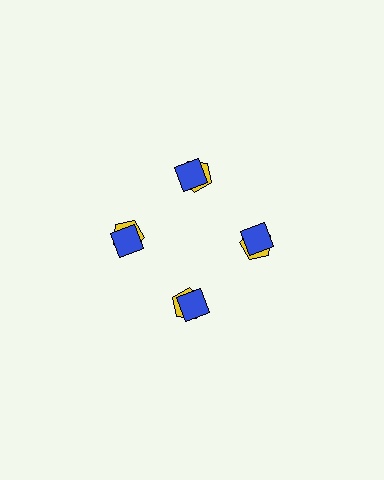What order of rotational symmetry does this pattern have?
This pattern has 4-fold rotational symmetry.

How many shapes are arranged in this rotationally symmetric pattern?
There are 8 shapes, arranged in 4 groups of 2.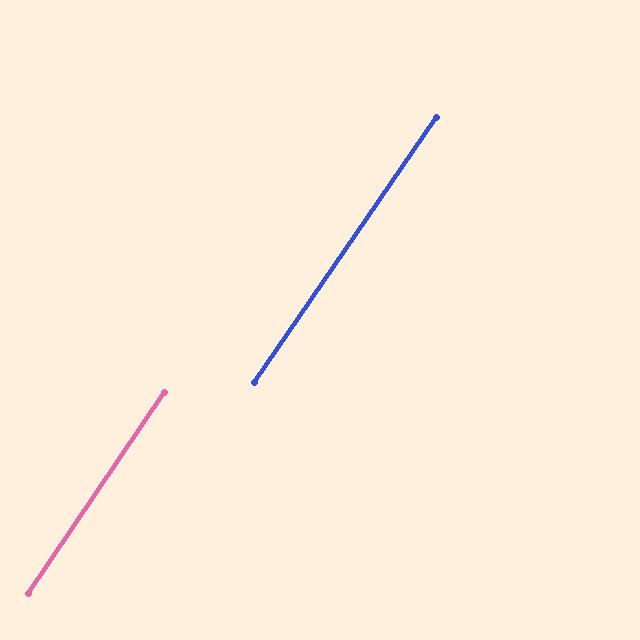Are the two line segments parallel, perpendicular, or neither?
Parallel — their directions differ by only 0.3°.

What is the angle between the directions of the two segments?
Approximately 0 degrees.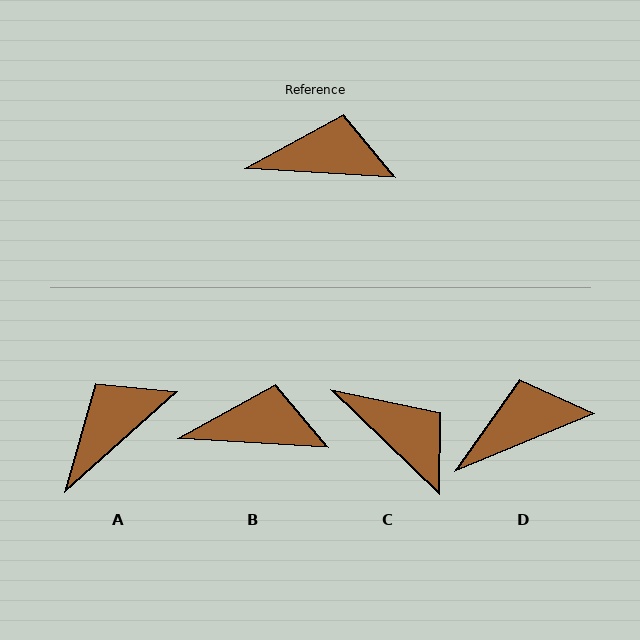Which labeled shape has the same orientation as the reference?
B.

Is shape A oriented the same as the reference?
No, it is off by about 46 degrees.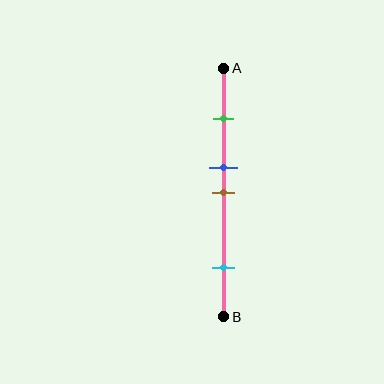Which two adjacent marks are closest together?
The blue and brown marks are the closest adjacent pair.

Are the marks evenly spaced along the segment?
No, the marks are not evenly spaced.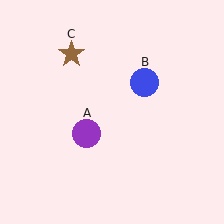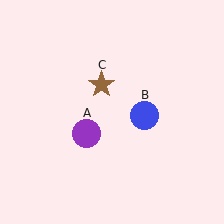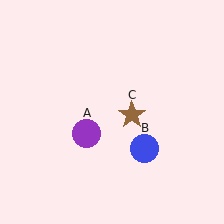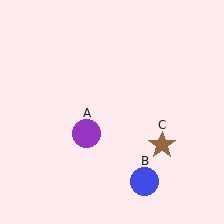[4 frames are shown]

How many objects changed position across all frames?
2 objects changed position: blue circle (object B), brown star (object C).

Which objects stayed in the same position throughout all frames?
Purple circle (object A) remained stationary.